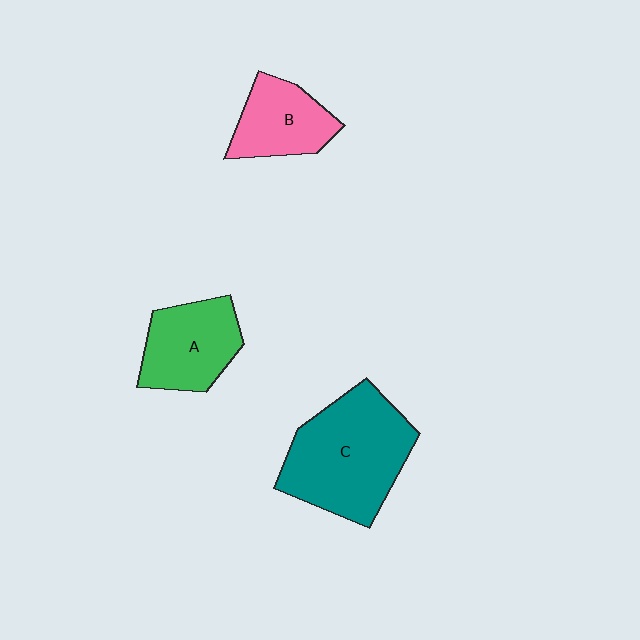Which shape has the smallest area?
Shape B (pink).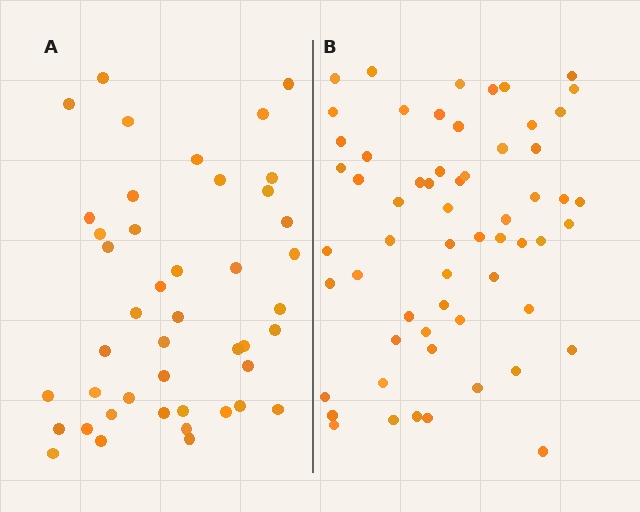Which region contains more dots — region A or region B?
Region B (the right region) has more dots.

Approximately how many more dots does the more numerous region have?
Region B has approximately 15 more dots than region A.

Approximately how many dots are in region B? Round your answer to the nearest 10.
About 60 dots.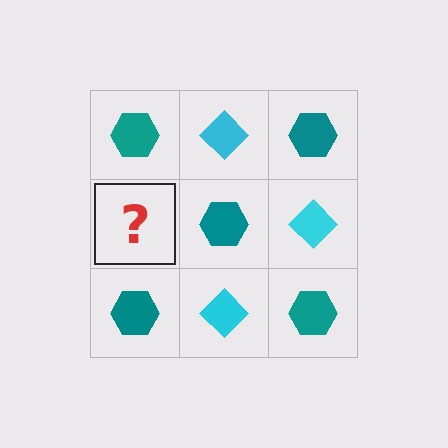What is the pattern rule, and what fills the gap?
The rule is that it alternates teal hexagon and cyan diamond in a checkerboard pattern. The gap should be filled with a cyan diamond.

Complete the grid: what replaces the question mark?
The question mark should be replaced with a cyan diamond.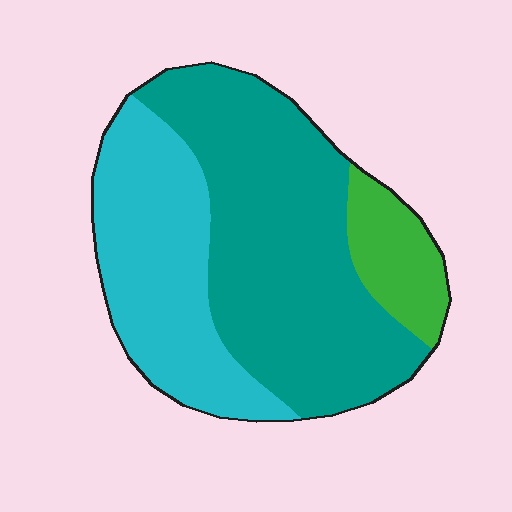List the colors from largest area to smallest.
From largest to smallest: teal, cyan, green.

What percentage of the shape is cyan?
Cyan takes up about one third (1/3) of the shape.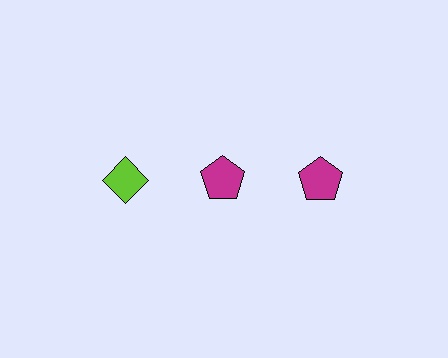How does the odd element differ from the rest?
It differs in both color (lime instead of magenta) and shape (diamond instead of pentagon).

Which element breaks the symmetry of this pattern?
The lime diamond in the top row, leftmost column breaks the symmetry. All other shapes are magenta pentagons.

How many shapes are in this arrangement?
There are 3 shapes arranged in a grid pattern.